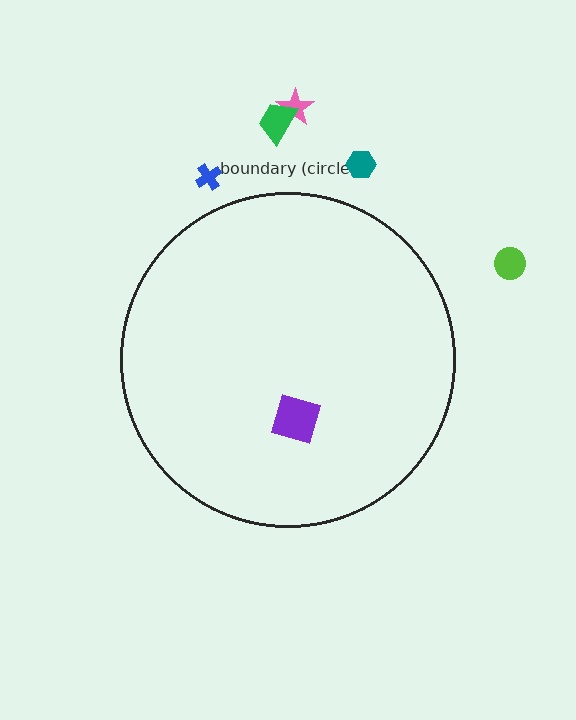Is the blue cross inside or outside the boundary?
Outside.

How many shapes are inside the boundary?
1 inside, 5 outside.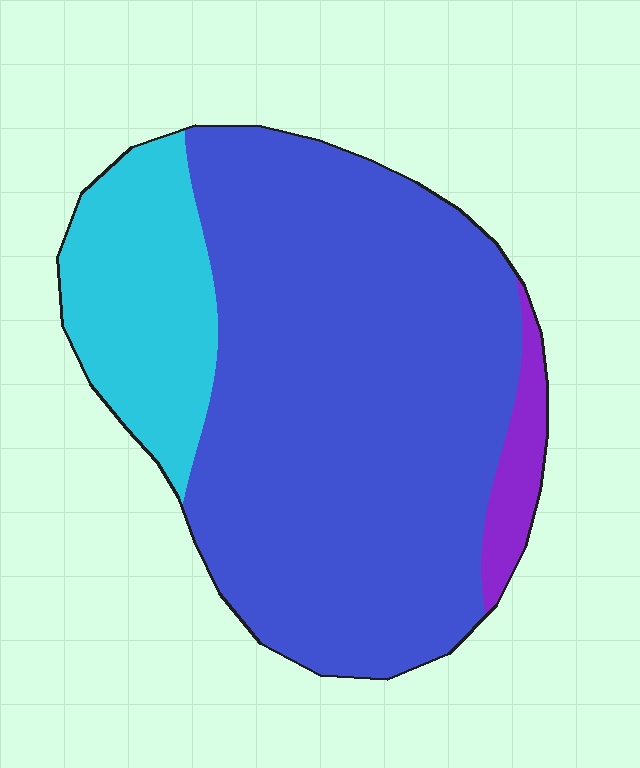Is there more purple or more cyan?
Cyan.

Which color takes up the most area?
Blue, at roughly 75%.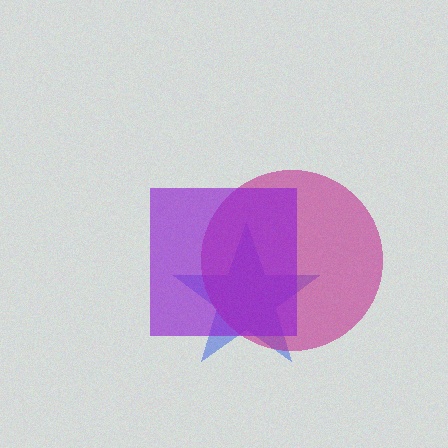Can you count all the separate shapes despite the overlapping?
Yes, there are 3 separate shapes.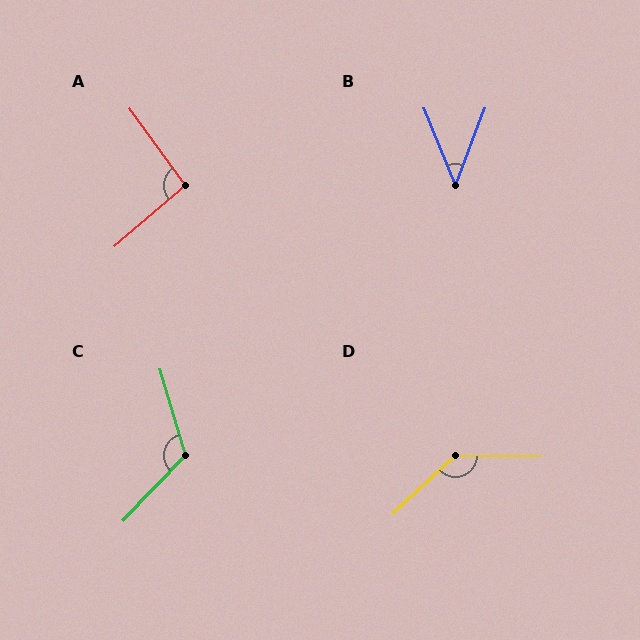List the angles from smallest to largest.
B (42°), A (95°), C (119°), D (136°).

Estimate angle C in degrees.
Approximately 119 degrees.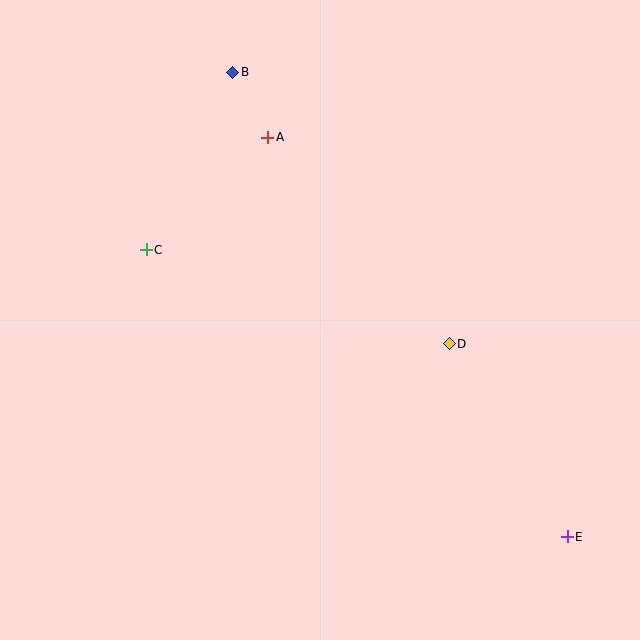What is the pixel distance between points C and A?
The distance between C and A is 165 pixels.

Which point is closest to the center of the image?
Point D at (449, 344) is closest to the center.